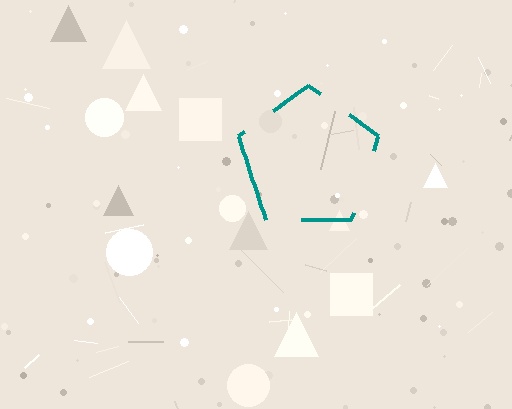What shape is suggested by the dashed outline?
The dashed outline suggests a pentagon.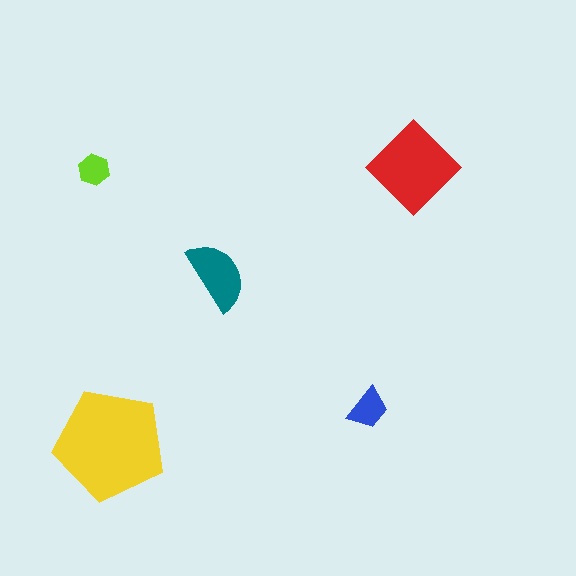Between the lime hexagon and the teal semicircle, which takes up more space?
The teal semicircle.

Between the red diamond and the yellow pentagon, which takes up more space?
The yellow pentagon.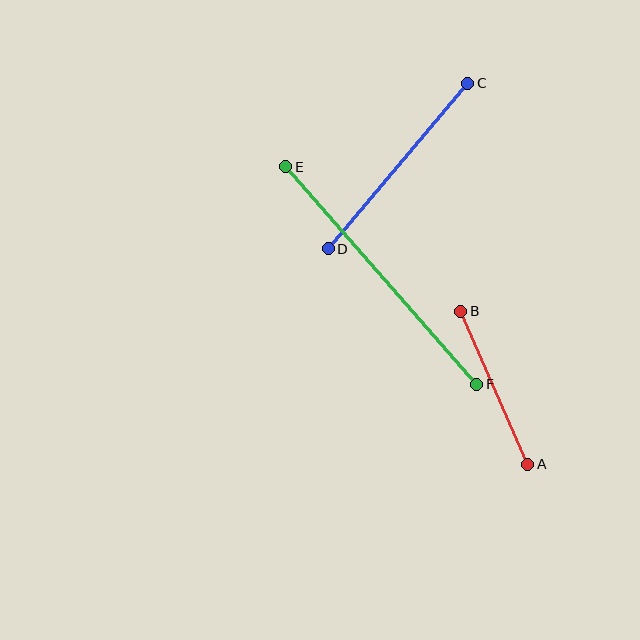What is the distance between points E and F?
The distance is approximately 290 pixels.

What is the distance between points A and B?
The distance is approximately 167 pixels.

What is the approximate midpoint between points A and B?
The midpoint is at approximately (494, 388) pixels.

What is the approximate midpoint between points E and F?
The midpoint is at approximately (381, 276) pixels.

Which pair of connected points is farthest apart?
Points E and F are farthest apart.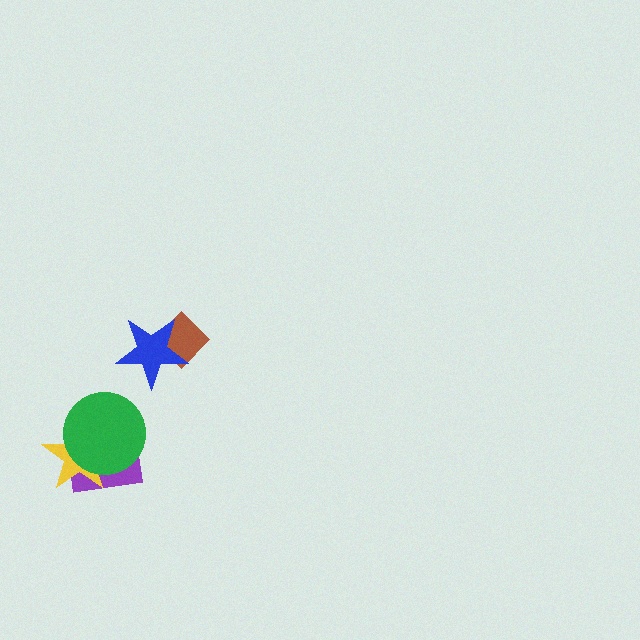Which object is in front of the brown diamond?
The blue star is in front of the brown diamond.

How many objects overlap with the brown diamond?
1 object overlaps with the brown diamond.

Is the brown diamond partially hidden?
Yes, it is partially covered by another shape.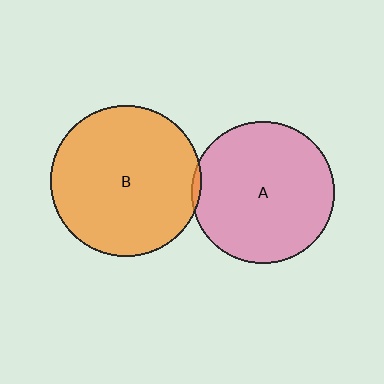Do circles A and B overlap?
Yes.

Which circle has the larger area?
Circle B (orange).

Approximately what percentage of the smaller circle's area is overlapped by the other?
Approximately 5%.